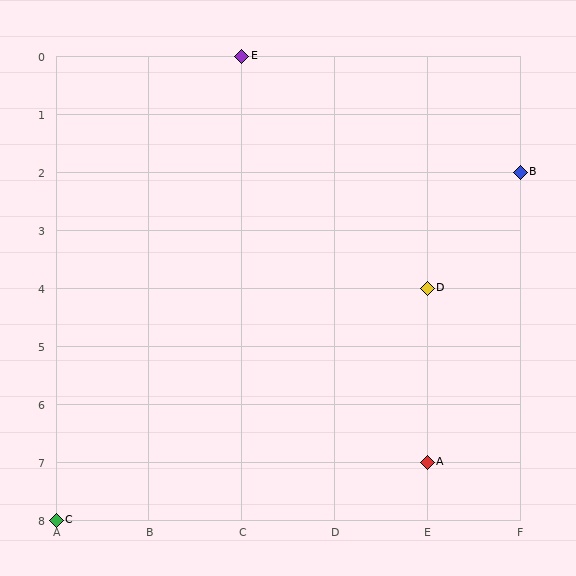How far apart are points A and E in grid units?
Points A and E are 2 columns and 7 rows apart (about 7.3 grid units diagonally).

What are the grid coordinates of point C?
Point C is at grid coordinates (A, 8).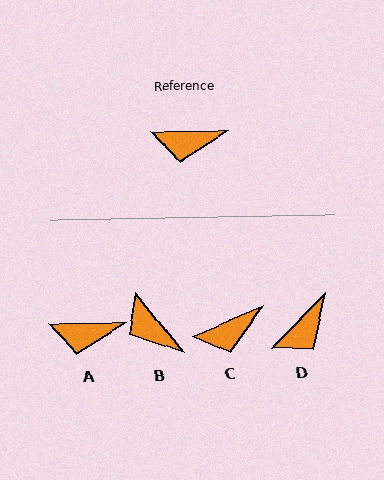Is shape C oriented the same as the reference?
No, it is off by about 23 degrees.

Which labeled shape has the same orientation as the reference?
A.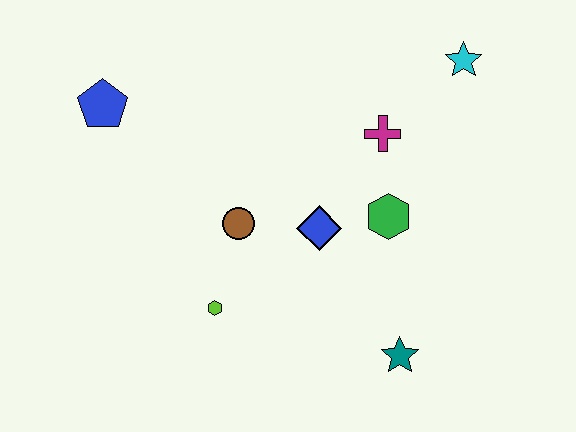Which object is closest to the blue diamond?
The green hexagon is closest to the blue diamond.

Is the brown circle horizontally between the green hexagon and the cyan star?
No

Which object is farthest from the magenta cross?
The blue pentagon is farthest from the magenta cross.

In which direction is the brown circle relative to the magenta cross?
The brown circle is to the left of the magenta cross.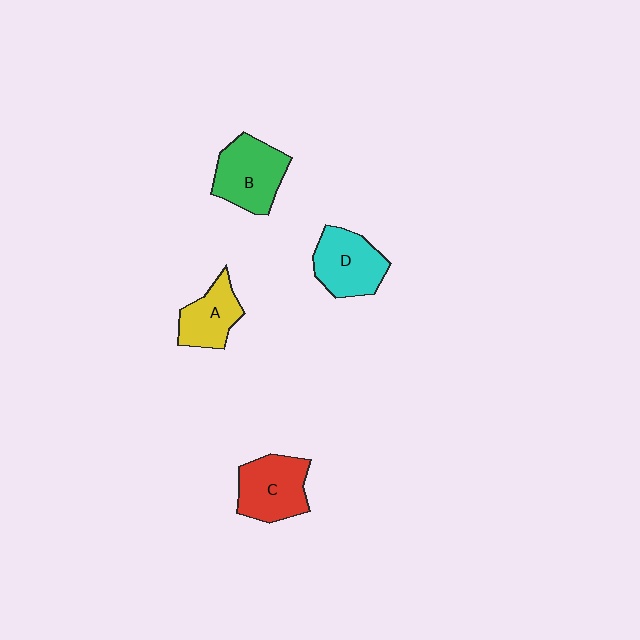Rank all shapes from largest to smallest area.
From largest to smallest: B (green), C (red), D (cyan), A (yellow).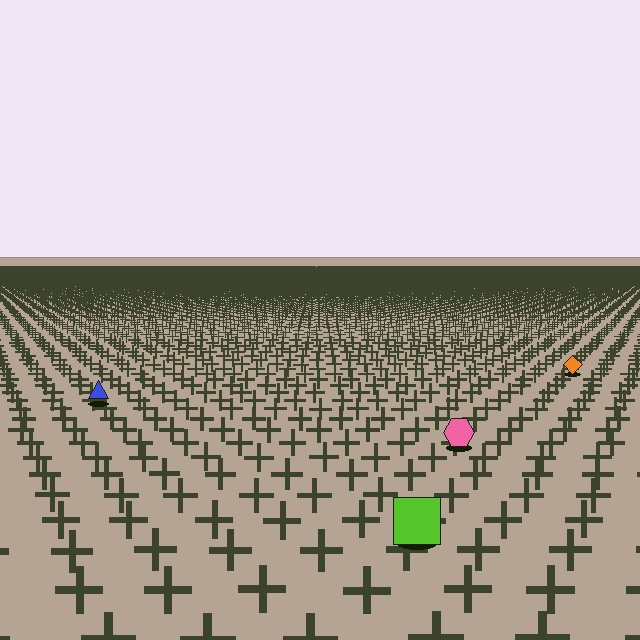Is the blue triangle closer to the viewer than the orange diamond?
Yes. The blue triangle is closer — you can tell from the texture gradient: the ground texture is coarser near it.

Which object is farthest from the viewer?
The orange diamond is farthest from the viewer. It appears smaller and the ground texture around it is denser.